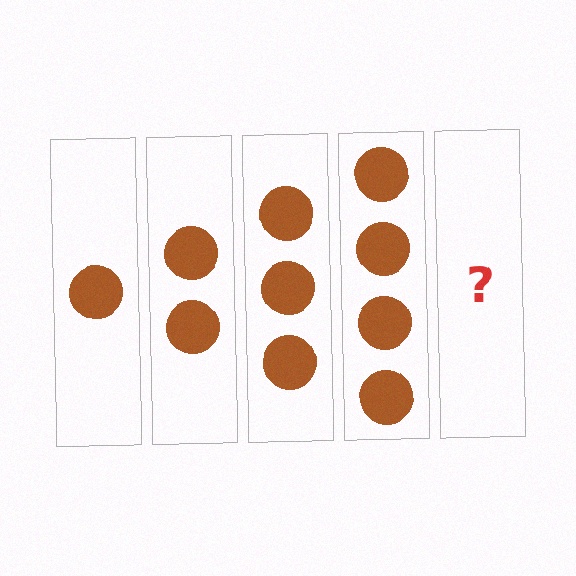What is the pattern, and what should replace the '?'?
The pattern is that each step adds one more circle. The '?' should be 5 circles.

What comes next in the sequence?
The next element should be 5 circles.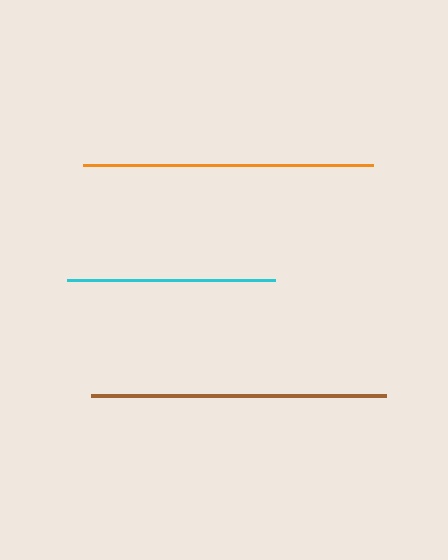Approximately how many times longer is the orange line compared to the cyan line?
The orange line is approximately 1.4 times the length of the cyan line.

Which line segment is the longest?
The brown line is the longest at approximately 295 pixels.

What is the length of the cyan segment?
The cyan segment is approximately 208 pixels long.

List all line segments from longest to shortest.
From longest to shortest: brown, orange, cyan.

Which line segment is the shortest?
The cyan line is the shortest at approximately 208 pixels.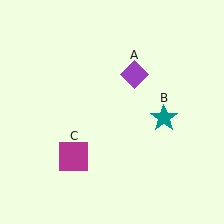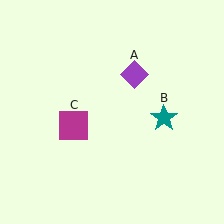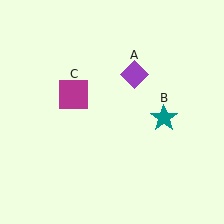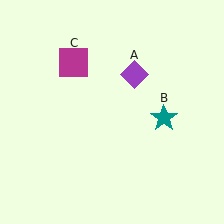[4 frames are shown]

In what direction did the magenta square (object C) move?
The magenta square (object C) moved up.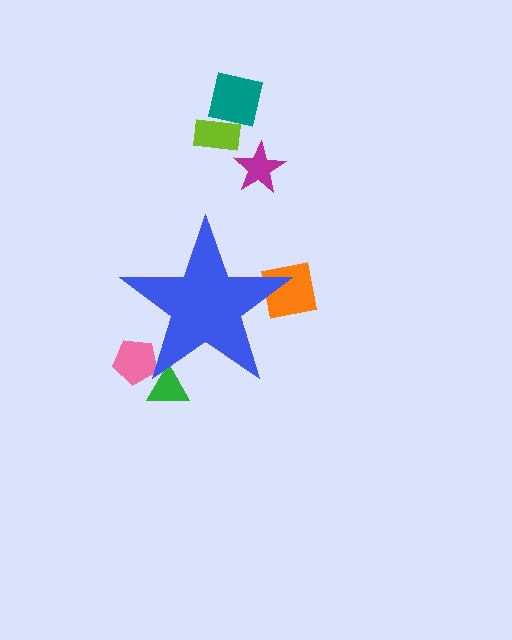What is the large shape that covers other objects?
A blue star.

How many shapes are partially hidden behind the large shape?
3 shapes are partially hidden.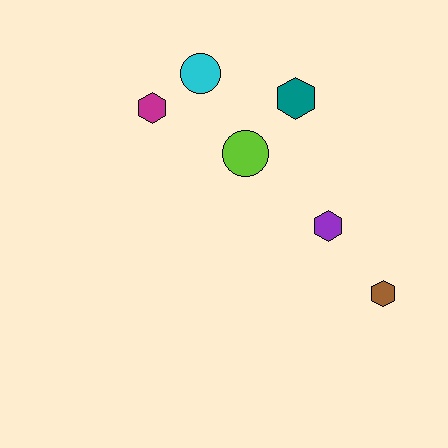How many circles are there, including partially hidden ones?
There are 2 circles.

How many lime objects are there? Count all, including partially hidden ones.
There is 1 lime object.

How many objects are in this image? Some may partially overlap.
There are 6 objects.